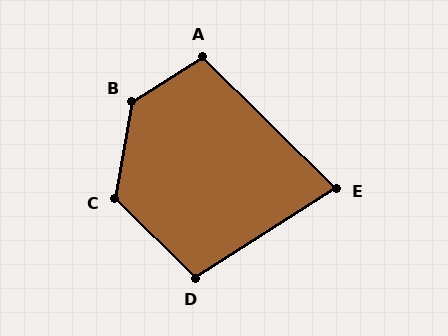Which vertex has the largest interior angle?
B, at approximately 133 degrees.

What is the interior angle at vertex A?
Approximately 103 degrees (obtuse).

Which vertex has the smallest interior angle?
E, at approximately 77 degrees.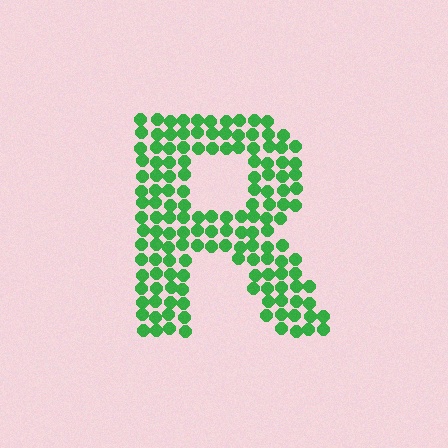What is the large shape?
The large shape is the letter R.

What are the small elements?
The small elements are circles.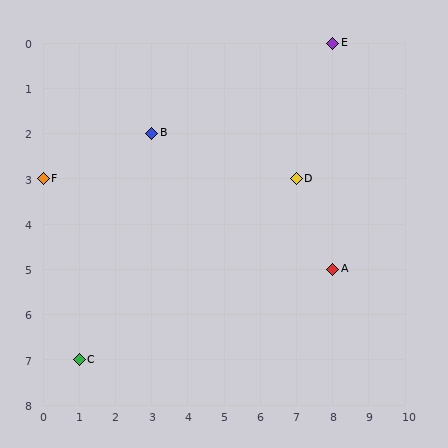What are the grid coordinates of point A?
Point A is at grid coordinates (8, 5).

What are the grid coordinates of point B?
Point B is at grid coordinates (3, 2).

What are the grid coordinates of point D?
Point D is at grid coordinates (7, 3).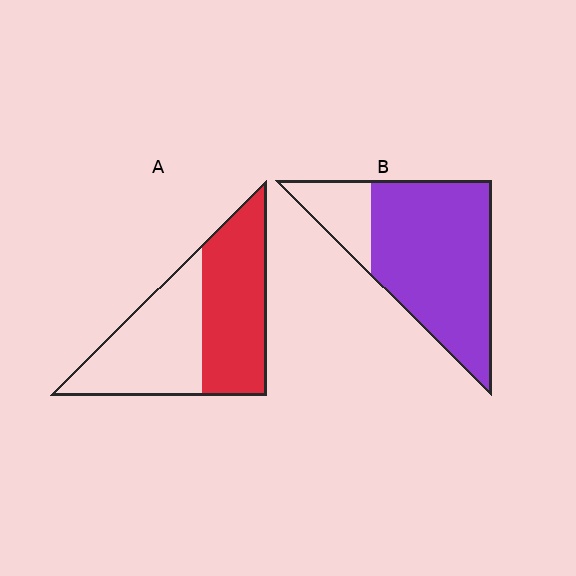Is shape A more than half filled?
Roughly half.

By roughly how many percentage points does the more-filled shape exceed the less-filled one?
By roughly 30 percentage points (B over A).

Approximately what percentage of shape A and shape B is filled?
A is approximately 50% and B is approximately 80%.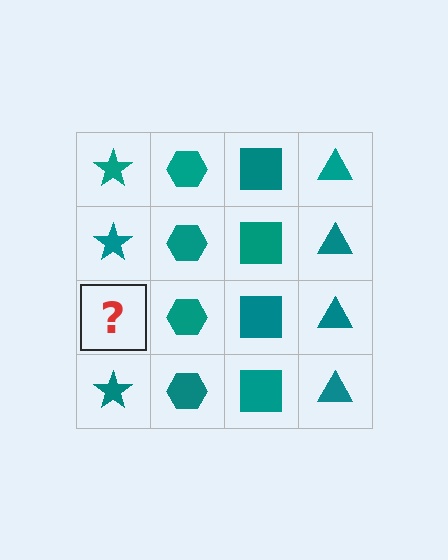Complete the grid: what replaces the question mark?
The question mark should be replaced with a teal star.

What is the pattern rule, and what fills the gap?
The rule is that each column has a consistent shape. The gap should be filled with a teal star.